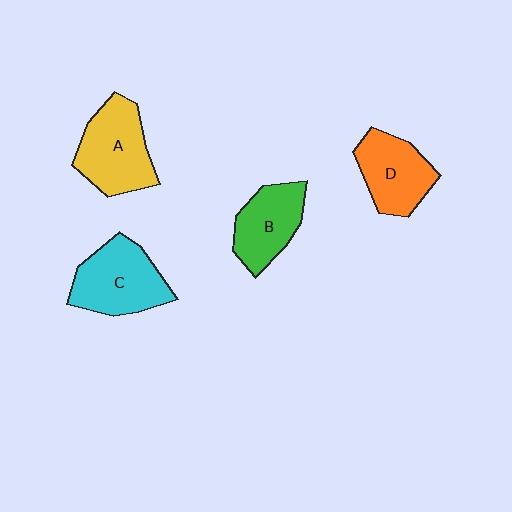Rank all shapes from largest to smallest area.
From largest to smallest: A (yellow), C (cyan), D (orange), B (green).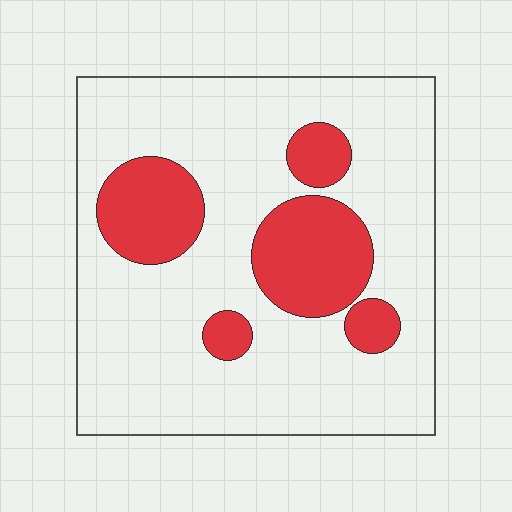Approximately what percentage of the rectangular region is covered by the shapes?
Approximately 20%.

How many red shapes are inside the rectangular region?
5.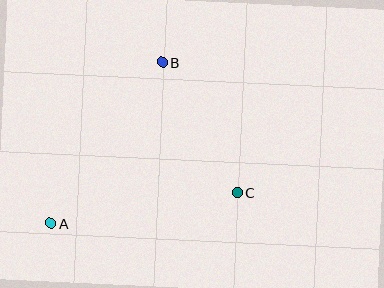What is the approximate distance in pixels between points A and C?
The distance between A and C is approximately 189 pixels.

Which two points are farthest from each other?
Points A and B are farthest from each other.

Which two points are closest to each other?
Points B and C are closest to each other.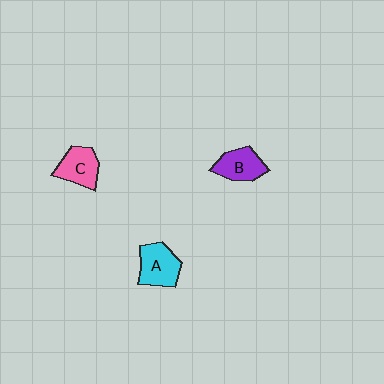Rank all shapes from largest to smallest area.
From largest to smallest: A (cyan), C (pink), B (purple).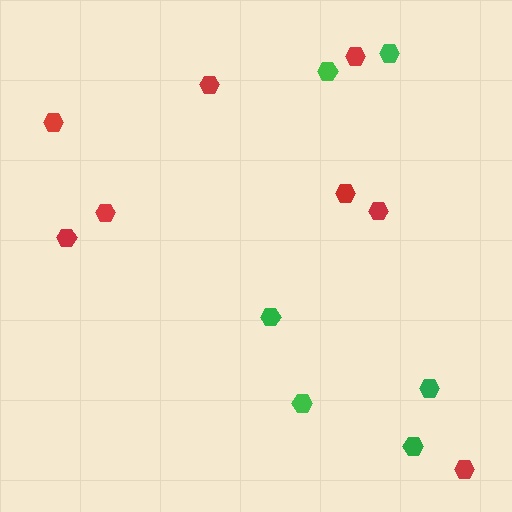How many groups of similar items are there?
There are 2 groups: one group of red hexagons (8) and one group of green hexagons (6).